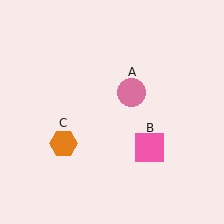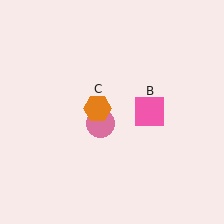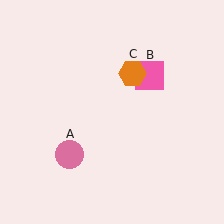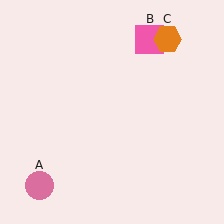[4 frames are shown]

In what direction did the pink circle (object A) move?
The pink circle (object A) moved down and to the left.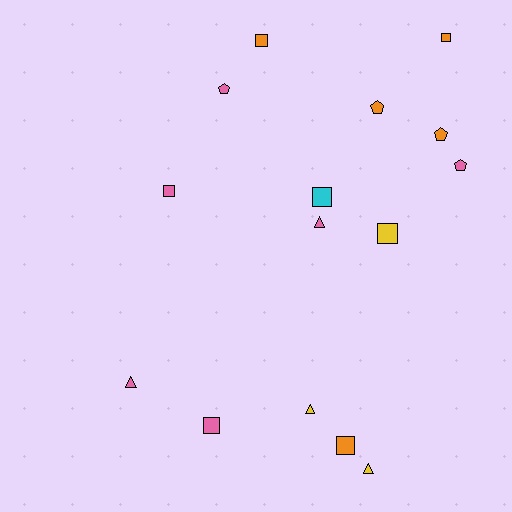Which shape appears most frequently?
Square, with 7 objects.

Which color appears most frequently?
Pink, with 6 objects.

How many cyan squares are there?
There is 1 cyan square.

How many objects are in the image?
There are 15 objects.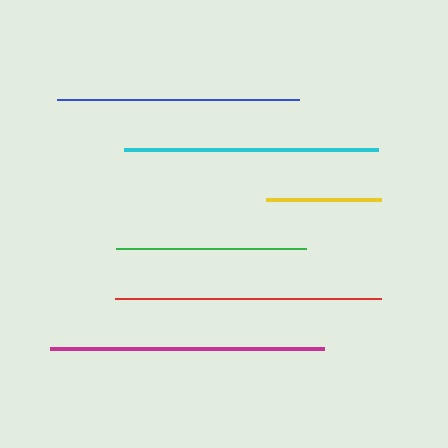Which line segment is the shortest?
The yellow line is the shortest at approximately 115 pixels.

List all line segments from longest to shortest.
From longest to shortest: magenta, red, cyan, blue, green, yellow.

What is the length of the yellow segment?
The yellow segment is approximately 115 pixels long.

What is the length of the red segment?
The red segment is approximately 265 pixels long.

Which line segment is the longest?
The magenta line is the longest at approximately 274 pixels.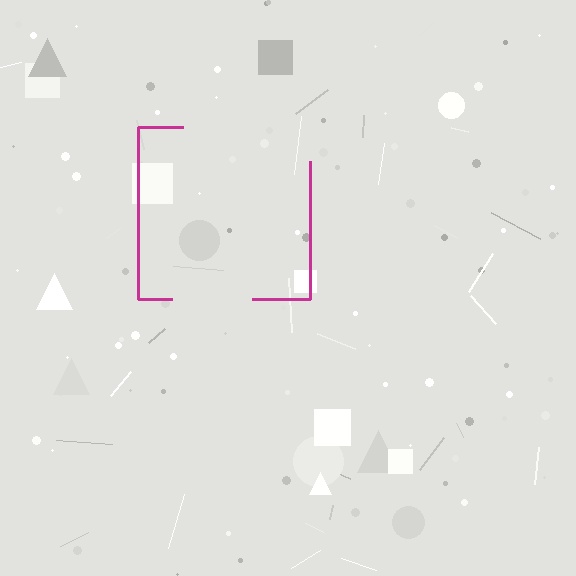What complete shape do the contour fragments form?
The contour fragments form a square.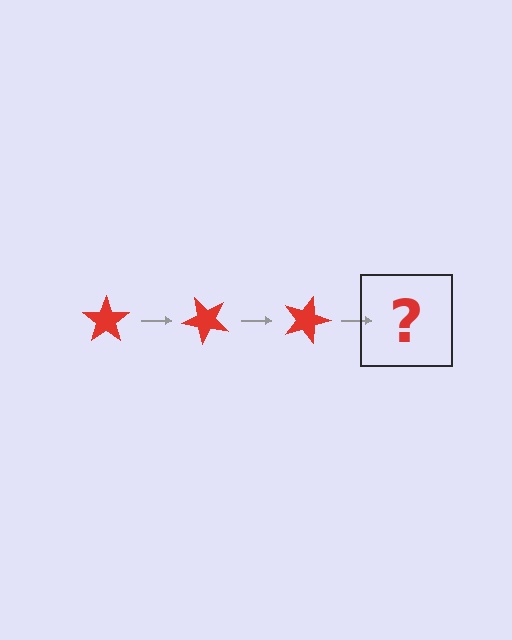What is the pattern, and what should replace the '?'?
The pattern is that the star rotates 45 degrees each step. The '?' should be a red star rotated 135 degrees.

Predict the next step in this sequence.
The next step is a red star rotated 135 degrees.